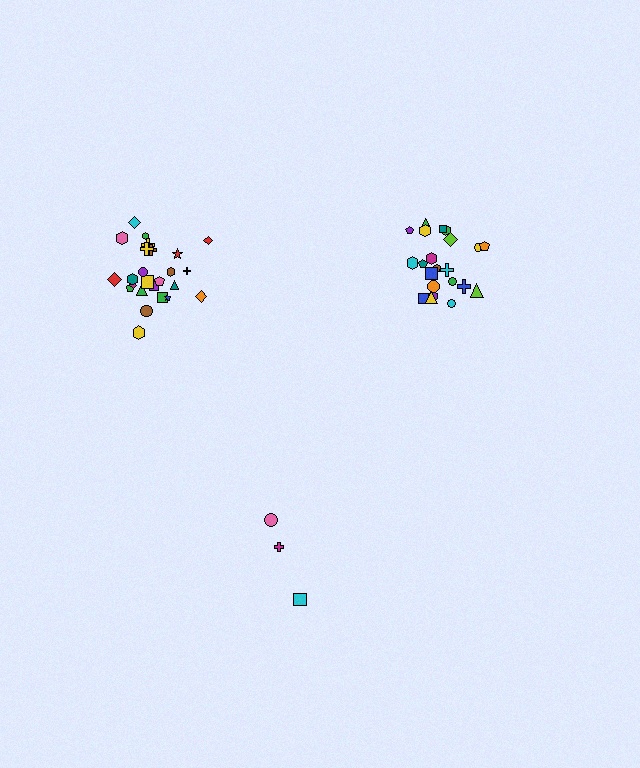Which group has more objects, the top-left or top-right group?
The top-left group.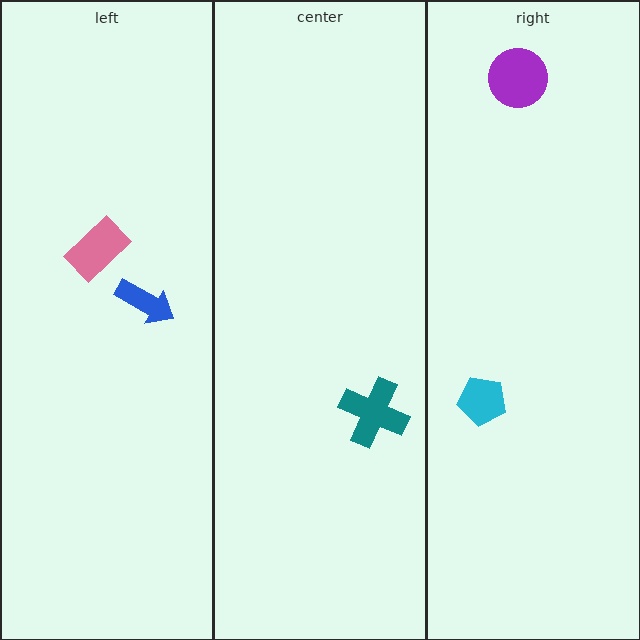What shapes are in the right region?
The cyan pentagon, the purple circle.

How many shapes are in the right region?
2.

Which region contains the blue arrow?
The left region.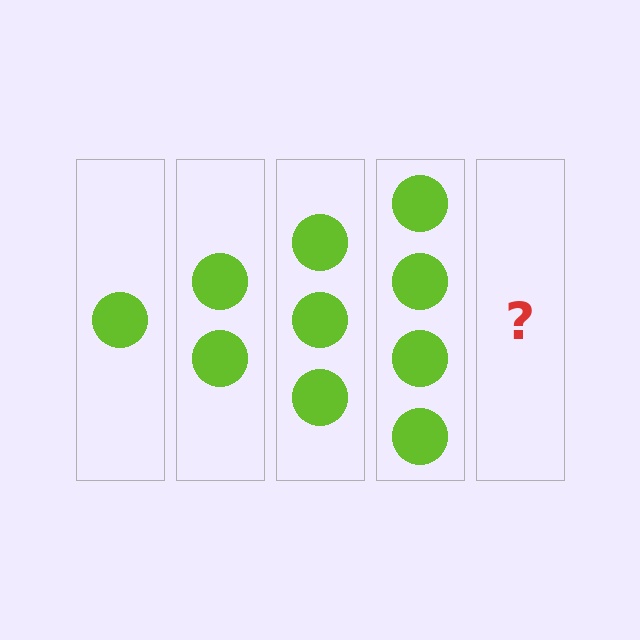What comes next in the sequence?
The next element should be 5 circles.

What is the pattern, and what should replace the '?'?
The pattern is that each step adds one more circle. The '?' should be 5 circles.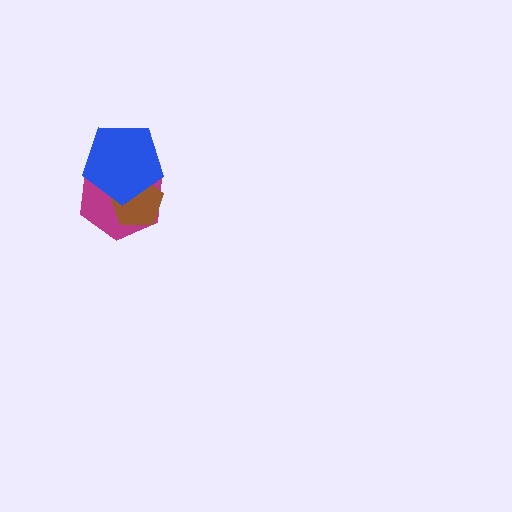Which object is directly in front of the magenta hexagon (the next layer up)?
The brown pentagon is directly in front of the magenta hexagon.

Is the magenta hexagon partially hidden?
Yes, it is partially covered by another shape.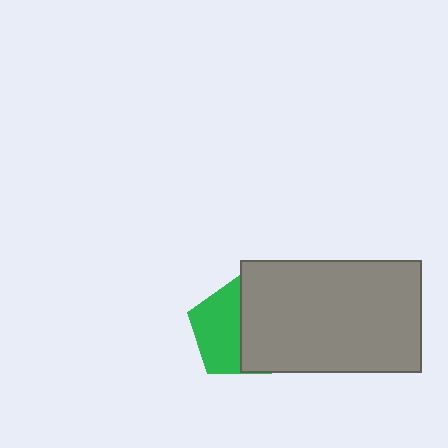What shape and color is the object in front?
The object in front is a gray rectangle.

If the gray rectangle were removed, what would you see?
You would see the complete green pentagon.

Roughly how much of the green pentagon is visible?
About half of it is visible (roughly 50%).